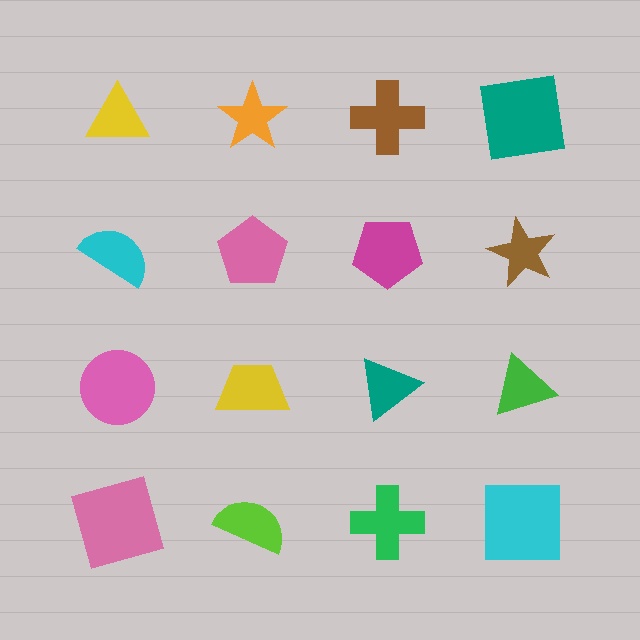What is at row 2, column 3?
A magenta pentagon.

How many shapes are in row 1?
4 shapes.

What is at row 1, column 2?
An orange star.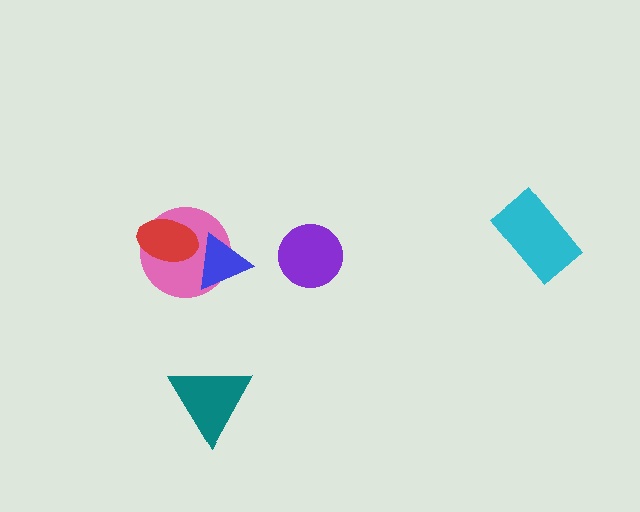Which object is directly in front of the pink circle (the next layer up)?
The red ellipse is directly in front of the pink circle.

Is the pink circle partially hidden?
Yes, it is partially covered by another shape.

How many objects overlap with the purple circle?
0 objects overlap with the purple circle.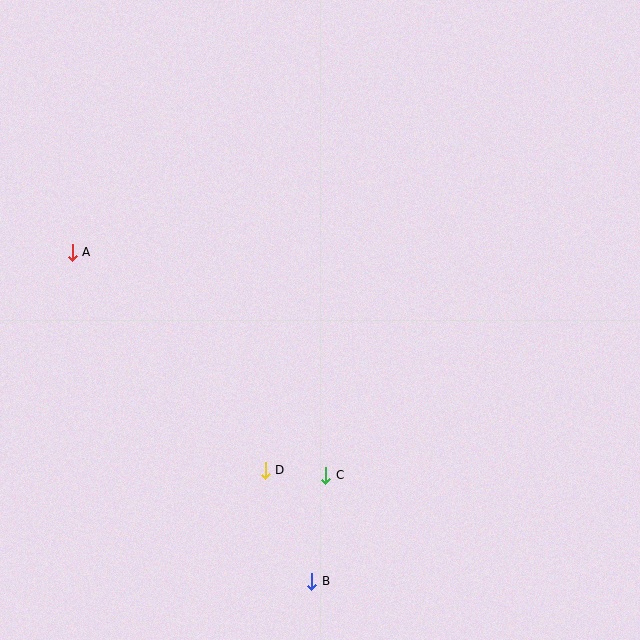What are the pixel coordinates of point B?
Point B is at (312, 581).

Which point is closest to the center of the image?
Point C at (326, 475) is closest to the center.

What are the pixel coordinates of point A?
Point A is at (72, 252).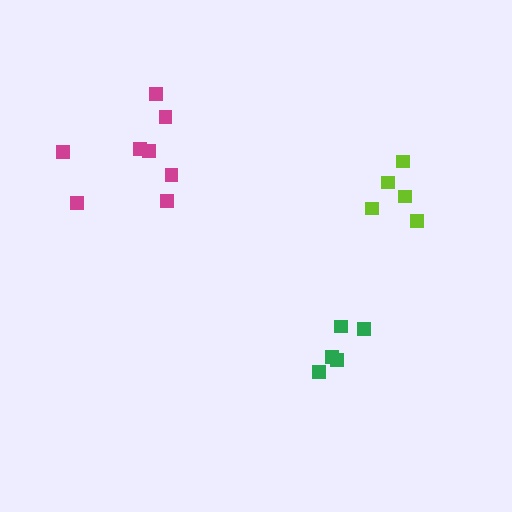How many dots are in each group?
Group 1: 5 dots, Group 2: 8 dots, Group 3: 5 dots (18 total).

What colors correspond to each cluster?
The clusters are colored: lime, magenta, green.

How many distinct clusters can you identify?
There are 3 distinct clusters.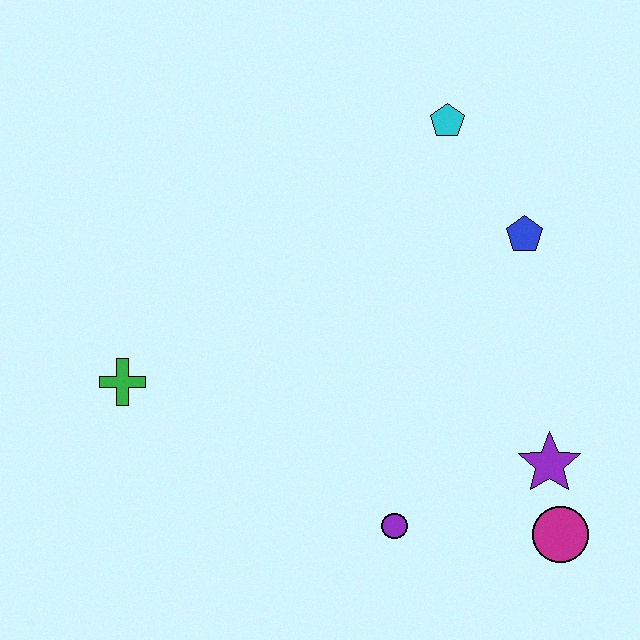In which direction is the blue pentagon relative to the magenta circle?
The blue pentagon is above the magenta circle.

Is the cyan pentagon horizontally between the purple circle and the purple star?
Yes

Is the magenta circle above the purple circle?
No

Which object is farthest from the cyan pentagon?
The magenta circle is farthest from the cyan pentagon.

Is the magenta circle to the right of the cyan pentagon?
Yes